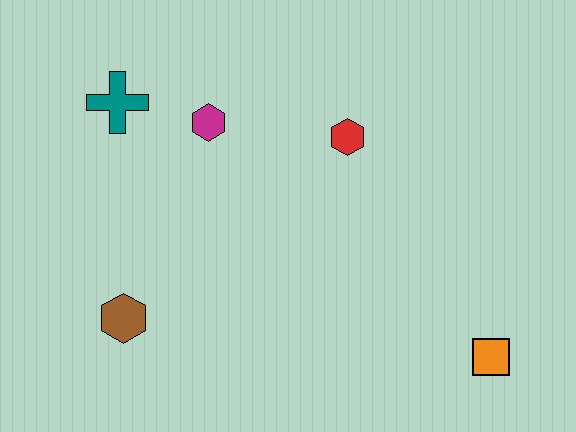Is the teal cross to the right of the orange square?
No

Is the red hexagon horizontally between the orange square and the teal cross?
Yes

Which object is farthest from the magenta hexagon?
The orange square is farthest from the magenta hexagon.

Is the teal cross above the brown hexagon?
Yes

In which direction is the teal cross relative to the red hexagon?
The teal cross is to the left of the red hexagon.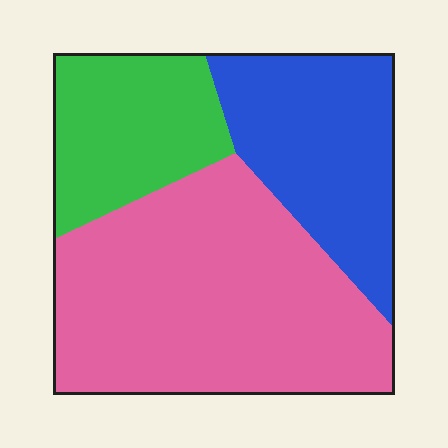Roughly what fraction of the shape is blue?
Blue covers roughly 25% of the shape.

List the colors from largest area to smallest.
From largest to smallest: pink, blue, green.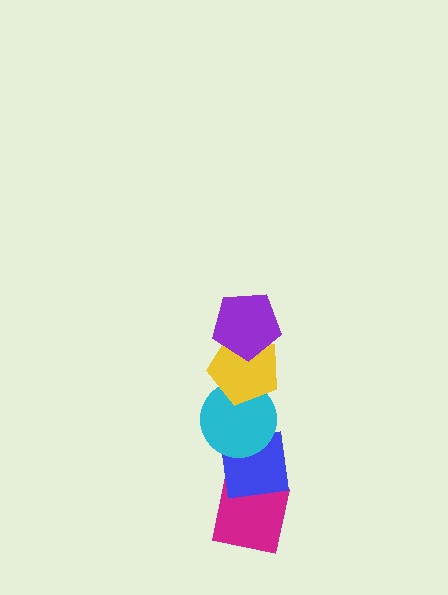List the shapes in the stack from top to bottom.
From top to bottom: the purple pentagon, the yellow pentagon, the cyan circle, the blue square, the magenta square.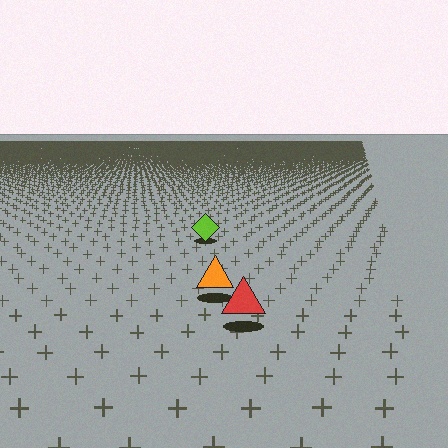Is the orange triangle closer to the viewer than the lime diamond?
Yes. The orange triangle is closer — you can tell from the texture gradient: the ground texture is coarser near it.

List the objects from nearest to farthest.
From nearest to farthest: the red triangle, the orange triangle, the lime diamond.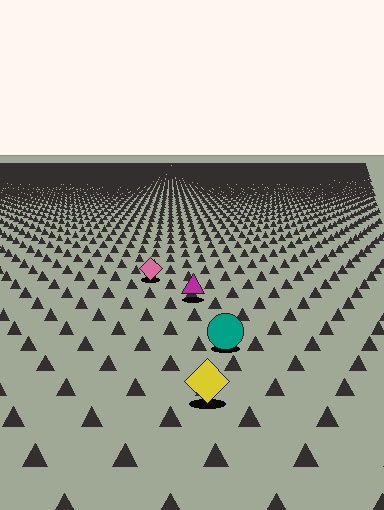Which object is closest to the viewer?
The yellow diamond is closest. The texture marks near it are larger and more spread out.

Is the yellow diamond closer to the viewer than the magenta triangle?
Yes. The yellow diamond is closer — you can tell from the texture gradient: the ground texture is coarser near it.